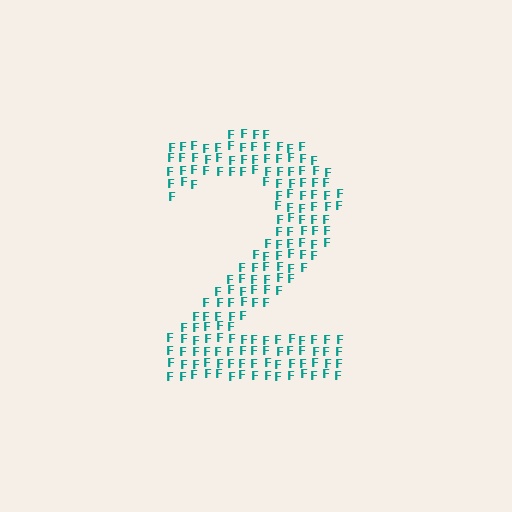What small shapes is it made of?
It is made of small letter F's.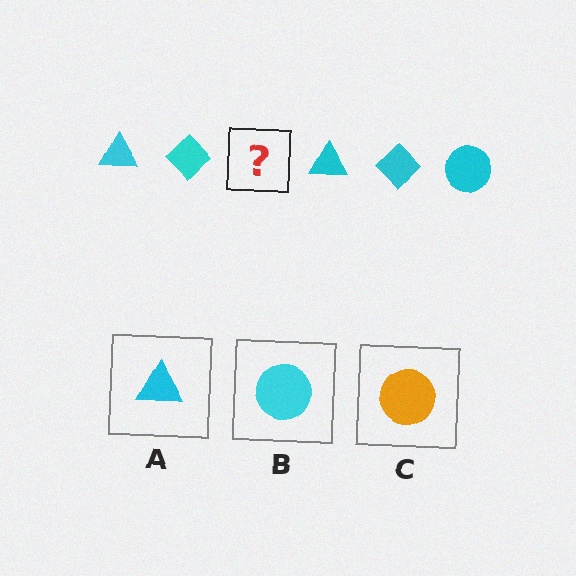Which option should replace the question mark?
Option B.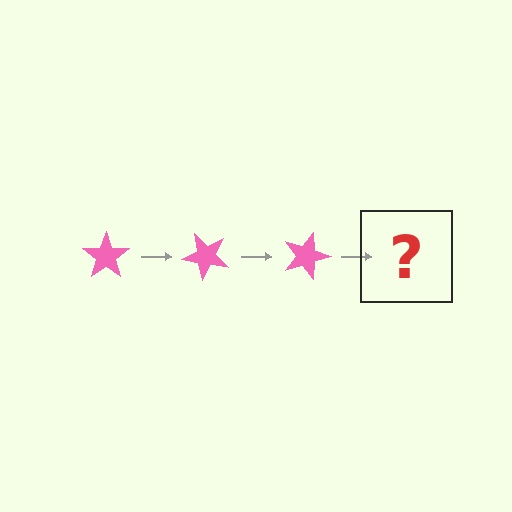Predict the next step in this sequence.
The next step is a pink star rotated 135 degrees.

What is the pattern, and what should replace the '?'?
The pattern is that the star rotates 45 degrees each step. The '?' should be a pink star rotated 135 degrees.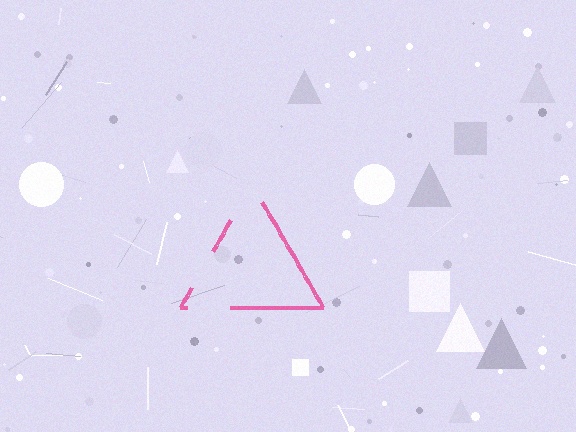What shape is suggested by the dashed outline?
The dashed outline suggests a triangle.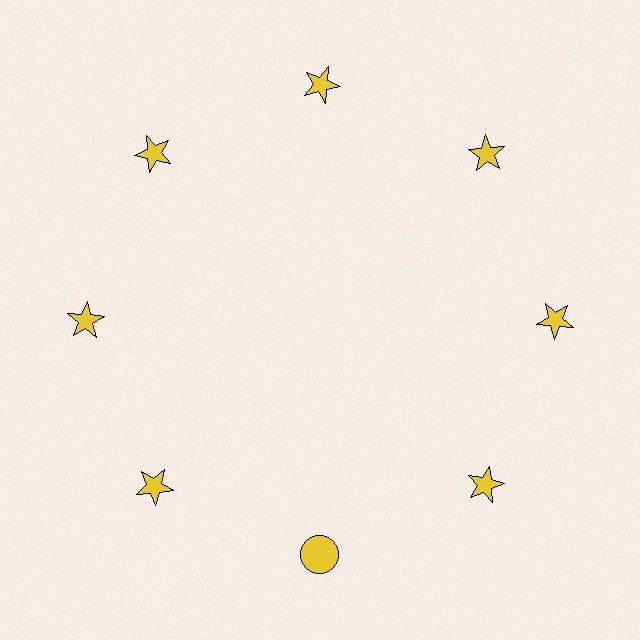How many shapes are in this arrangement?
There are 8 shapes arranged in a ring pattern.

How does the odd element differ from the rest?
It has a different shape: circle instead of star.